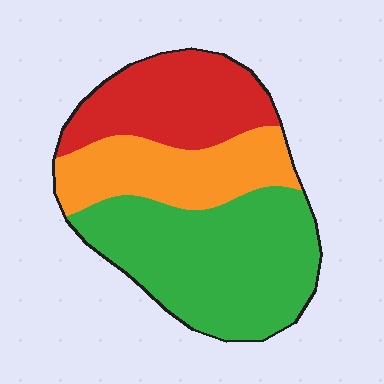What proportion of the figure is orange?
Orange covers 26% of the figure.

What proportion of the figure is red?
Red takes up between a quarter and a half of the figure.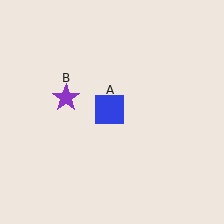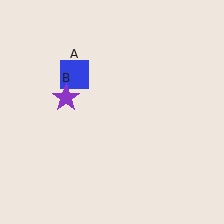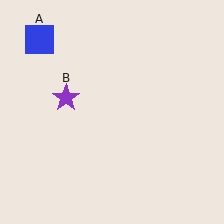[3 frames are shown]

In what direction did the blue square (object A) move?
The blue square (object A) moved up and to the left.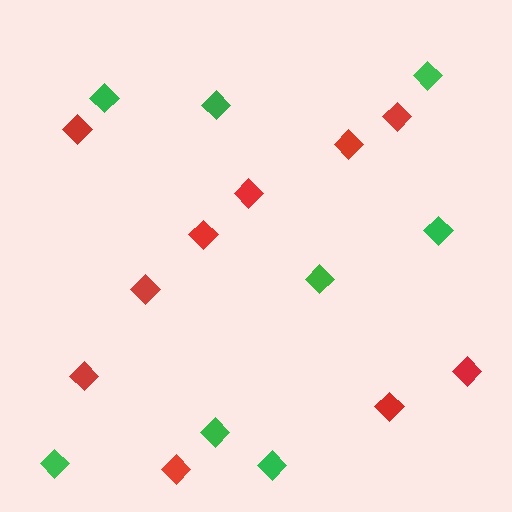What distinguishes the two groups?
There are 2 groups: one group of green diamonds (8) and one group of red diamonds (10).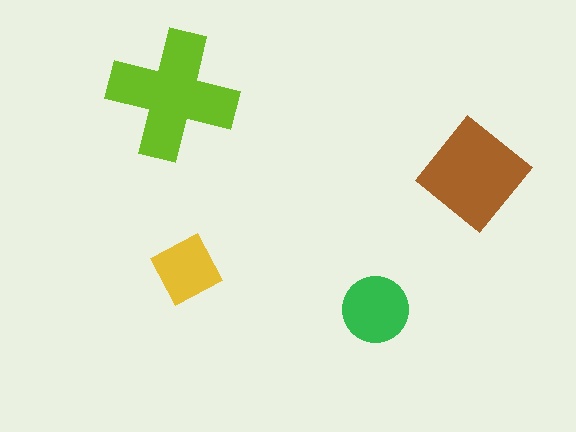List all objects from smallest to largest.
The yellow diamond, the green circle, the brown diamond, the lime cross.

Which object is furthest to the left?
The lime cross is leftmost.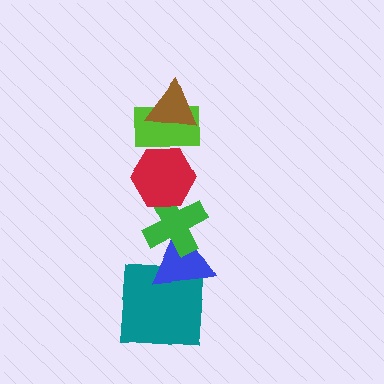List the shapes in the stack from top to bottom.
From top to bottom: the brown triangle, the lime rectangle, the red hexagon, the green cross, the blue triangle, the teal square.